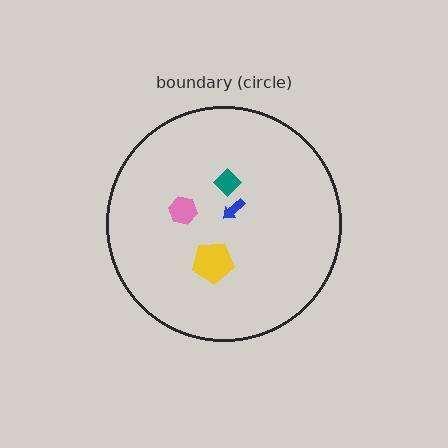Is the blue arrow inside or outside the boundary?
Inside.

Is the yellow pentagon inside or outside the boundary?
Inside.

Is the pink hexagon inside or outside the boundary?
Inside.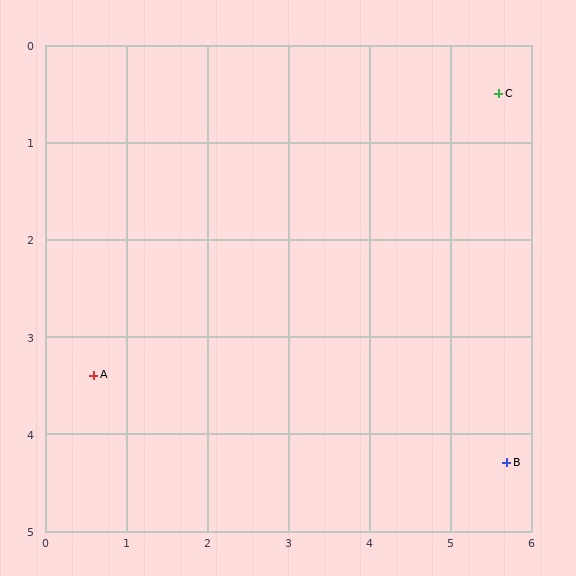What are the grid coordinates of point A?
Point A is at approximately (0.6, 3.4).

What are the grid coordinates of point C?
Point C is at approximately (5.6, 0.5).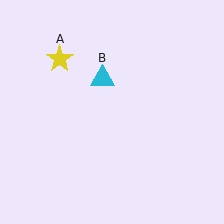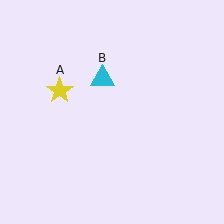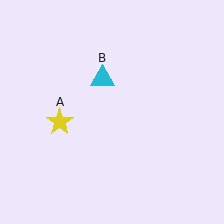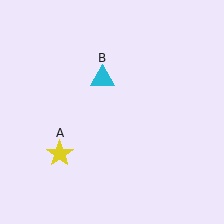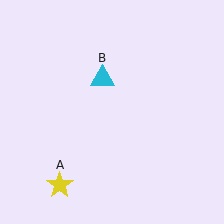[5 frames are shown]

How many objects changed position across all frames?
1 object changed position: yellow star (object A).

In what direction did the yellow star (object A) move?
The yellow star (object A) moved down.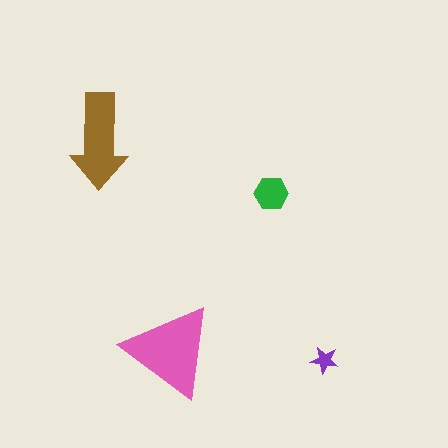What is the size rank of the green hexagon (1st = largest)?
3rd.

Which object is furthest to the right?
The purple star is rightmost.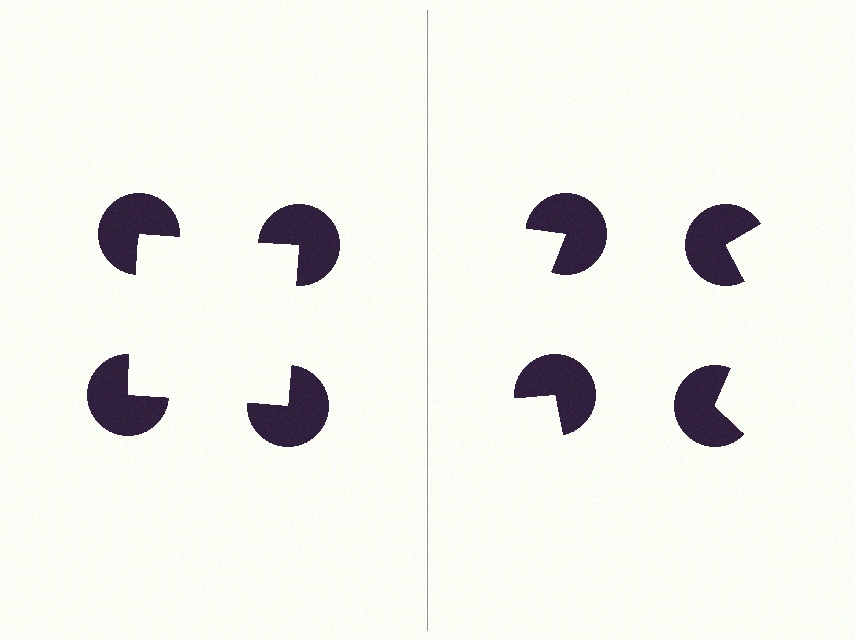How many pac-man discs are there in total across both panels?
8 — 4 on each side.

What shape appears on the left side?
An illusory square.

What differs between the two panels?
The pac-man discs are positioned identically on both sides; only the wedge orientations differ. On the left they align to a square; on the right they are misaligned.